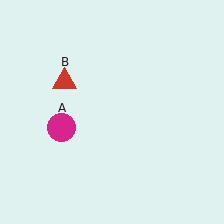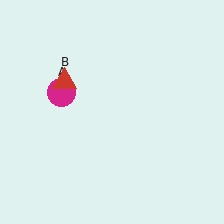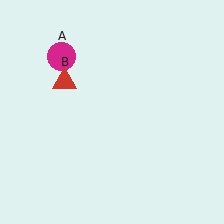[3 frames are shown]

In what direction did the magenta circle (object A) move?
The magenta circle (object A) moved up.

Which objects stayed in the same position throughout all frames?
Red triangle (object B) remained stationary.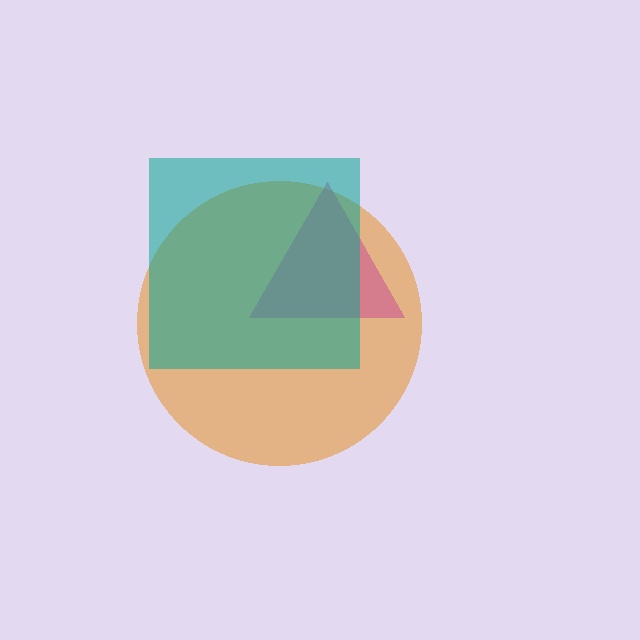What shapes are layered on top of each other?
The layered shapes are: an orange circle, a magenta triangle, a teal square.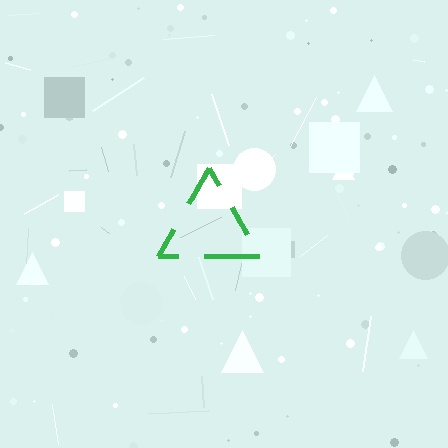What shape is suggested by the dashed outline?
The dashed outline suggests a triangle.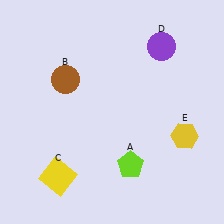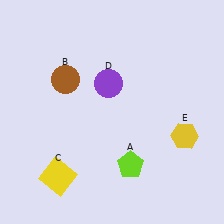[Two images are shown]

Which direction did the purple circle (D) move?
The purple circle (D) moved left.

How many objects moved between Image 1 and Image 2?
1 object moved between the two images.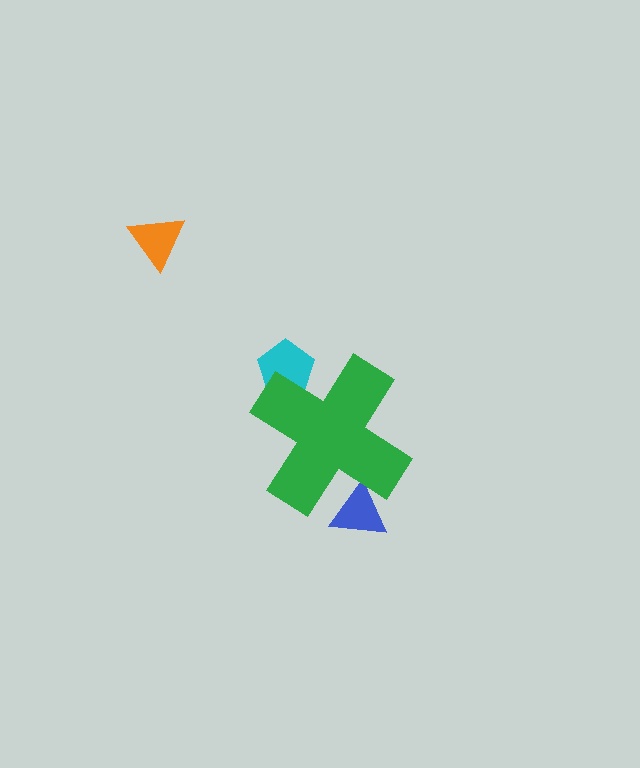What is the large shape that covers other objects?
A green cross.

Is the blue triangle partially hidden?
Yes, the blue triangle is partially hidden behind the green cross.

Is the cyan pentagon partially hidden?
Yes, the cyan pentagon is partially hidden behind the green cross.